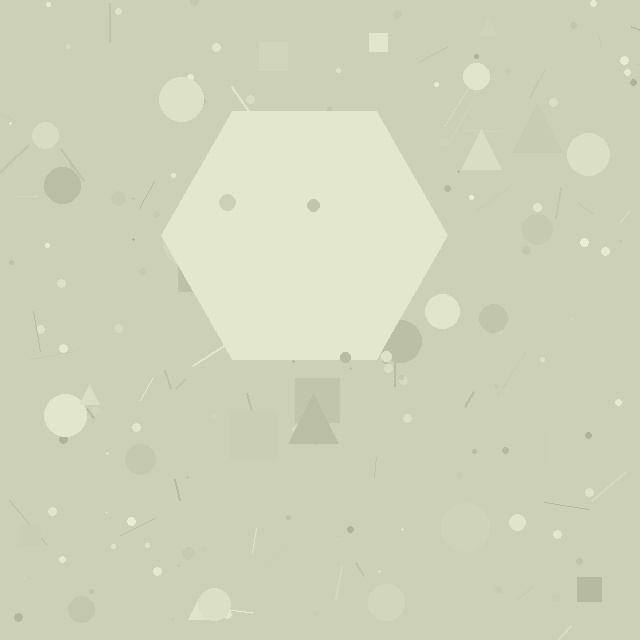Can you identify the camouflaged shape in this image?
The camouflaged shape is a hexagon.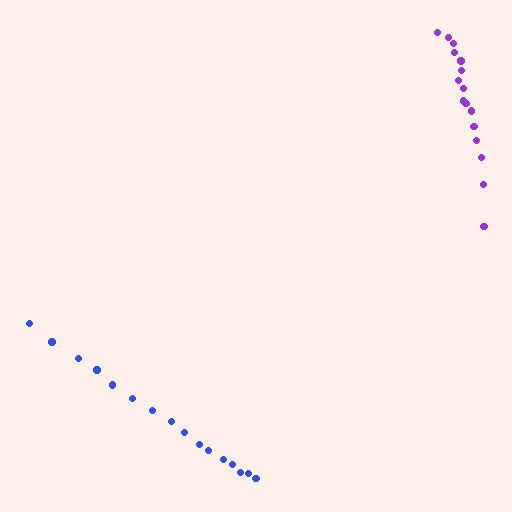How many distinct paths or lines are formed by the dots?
There are 2 distinct paths.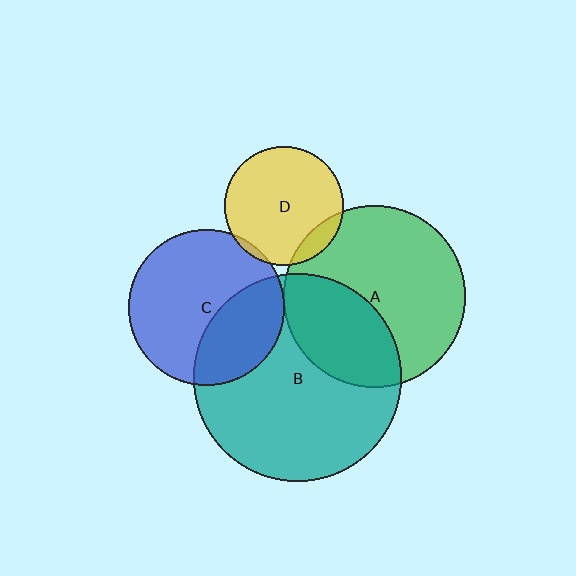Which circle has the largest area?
Circle B (teal).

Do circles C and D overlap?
Yes.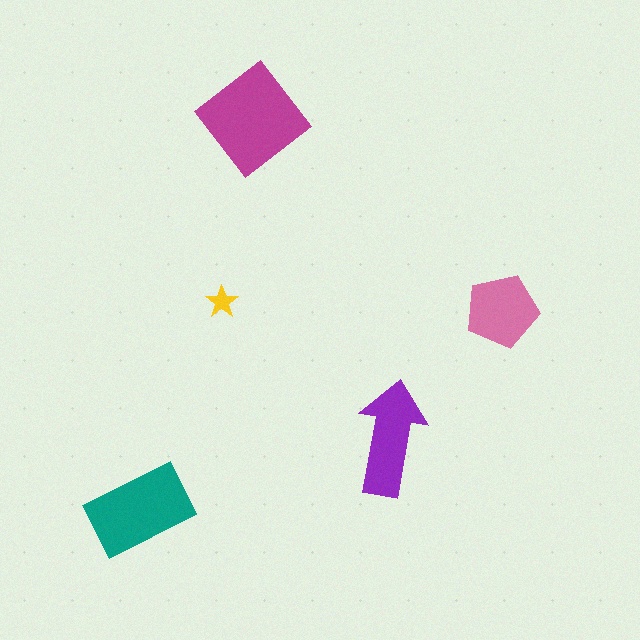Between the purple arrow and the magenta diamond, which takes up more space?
The magenta diamond.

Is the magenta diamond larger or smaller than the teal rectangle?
Larger.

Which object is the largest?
The magenta diamond.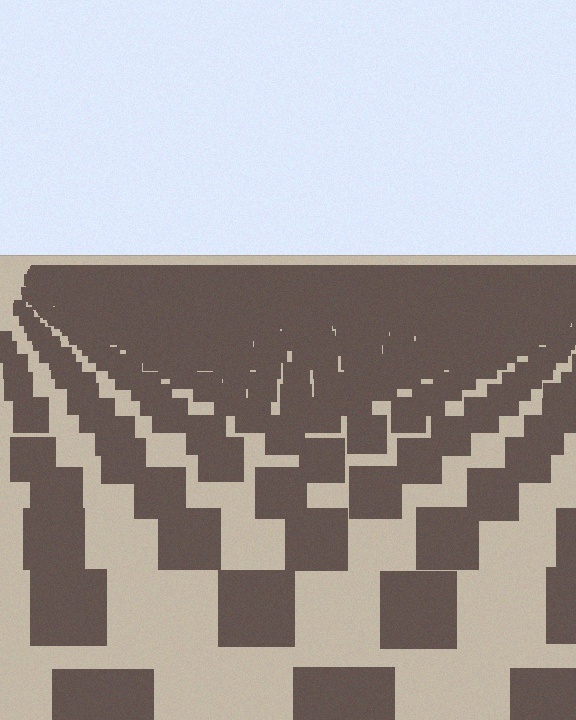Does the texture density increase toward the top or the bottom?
Density increases toward the top.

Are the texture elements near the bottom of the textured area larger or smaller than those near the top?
Larger. Near the bottom, elements are closer to the viewer and appear at a bigger on-screen size.